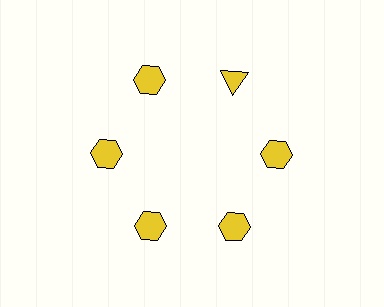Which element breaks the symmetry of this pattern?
The yellow triangle at roughly the 1 o'clock position breaks the symmetry. All other shapes are yellow hexagons.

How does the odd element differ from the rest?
It has a different shape: triangle instead of hexagon.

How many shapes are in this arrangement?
There are 6 shapes arranged in a ring pattern.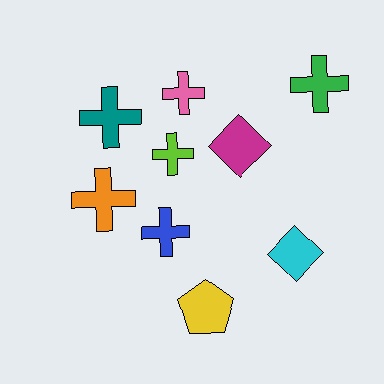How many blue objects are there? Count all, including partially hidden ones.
There is 1 blue object.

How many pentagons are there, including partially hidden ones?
There is 1 pentagon.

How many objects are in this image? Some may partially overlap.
There are 9 objects.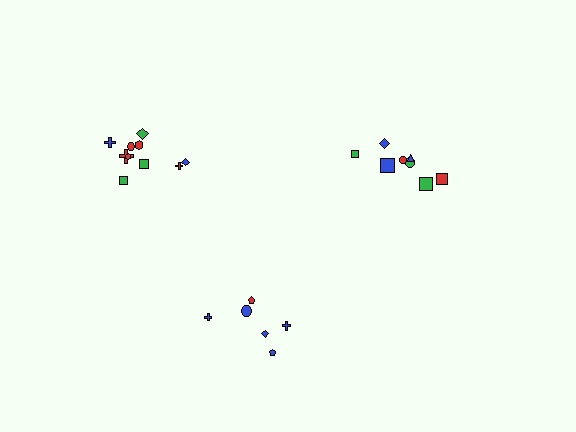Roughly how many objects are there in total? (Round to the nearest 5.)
Roughly 25 objects in total.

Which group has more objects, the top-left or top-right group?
The top-left group.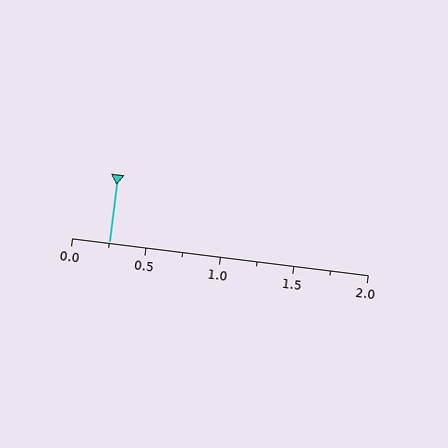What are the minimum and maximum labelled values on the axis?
The axis runs from 0.0 to 2.0.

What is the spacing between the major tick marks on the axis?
The major ticks are spaced 0.5 apart.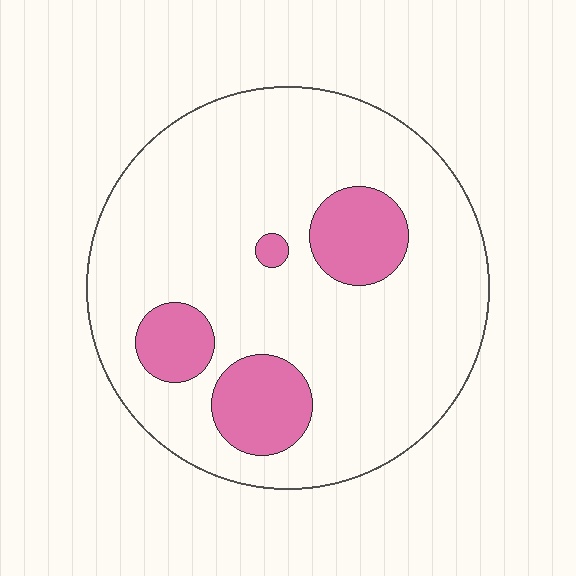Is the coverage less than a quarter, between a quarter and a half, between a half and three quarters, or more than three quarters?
Less than a quarter.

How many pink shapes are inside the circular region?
4.